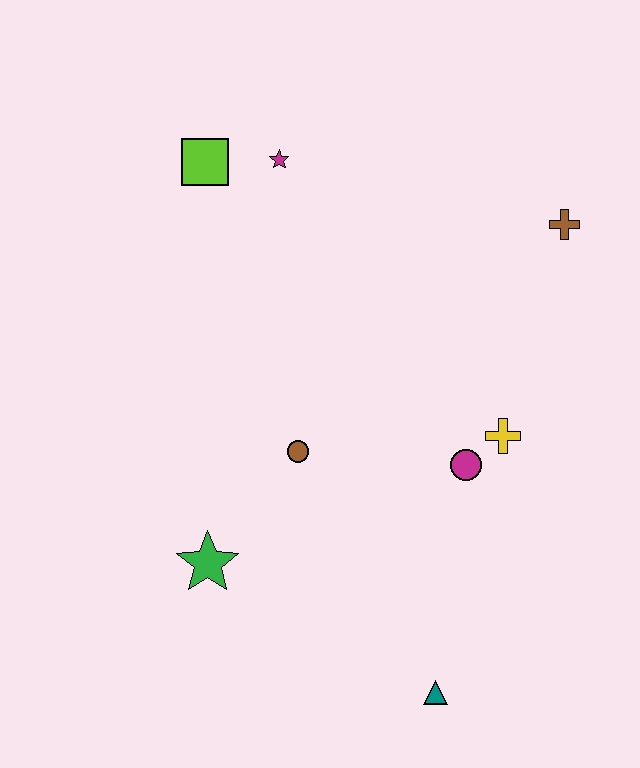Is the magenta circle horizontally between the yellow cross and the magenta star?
Yes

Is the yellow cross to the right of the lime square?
Yes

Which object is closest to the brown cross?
The yellow cross is closest to the brown cross.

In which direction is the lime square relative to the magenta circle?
The lime square is above the magenta circle.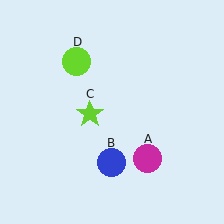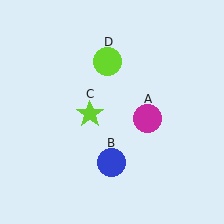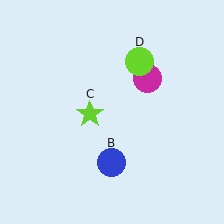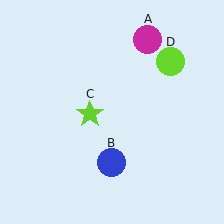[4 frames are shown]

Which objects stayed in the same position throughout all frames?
Blue circle (object B) and lime star (object C) remained stationary.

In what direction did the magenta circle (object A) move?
The magenta circle (object A) moved up.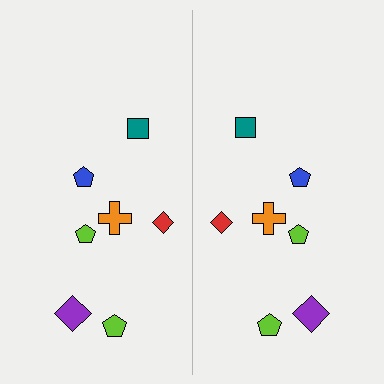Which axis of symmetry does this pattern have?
The pattern has a vertical axis of symmetry running through the center of the image.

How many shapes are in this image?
There are 14 shapes in this image.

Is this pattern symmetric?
Yes, this pattern has bilateral (reflection) symmetry.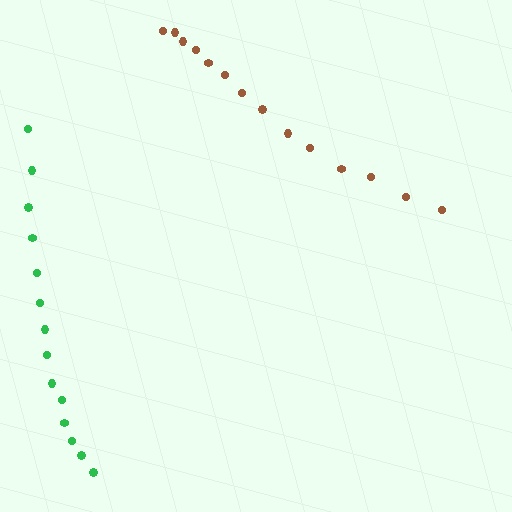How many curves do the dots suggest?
There are 2 distinct paths.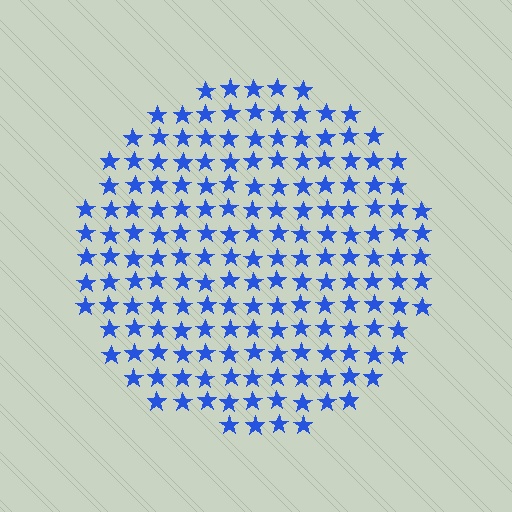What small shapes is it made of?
It is made of small stars.